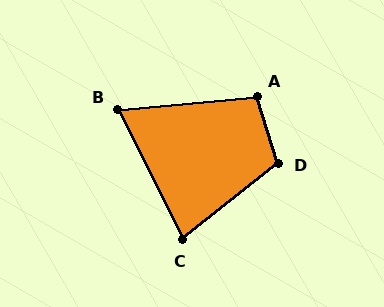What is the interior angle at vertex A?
Approximately 102 degrees (obtuse).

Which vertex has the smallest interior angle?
B, at approximately 69 degrees.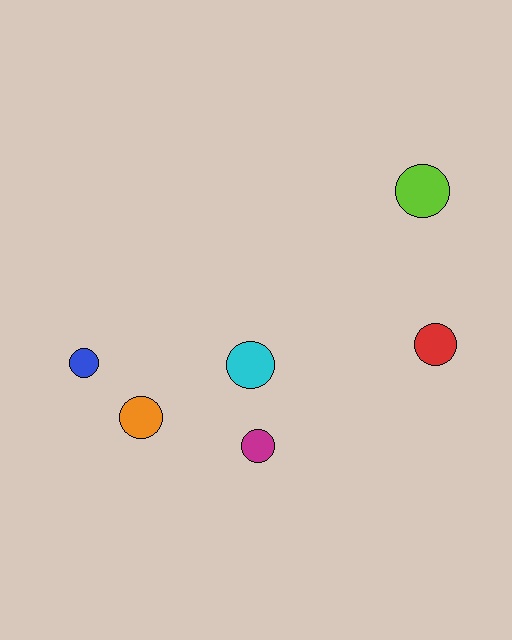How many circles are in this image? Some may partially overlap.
There are 6 circles.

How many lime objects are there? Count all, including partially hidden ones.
There is 1 lime object.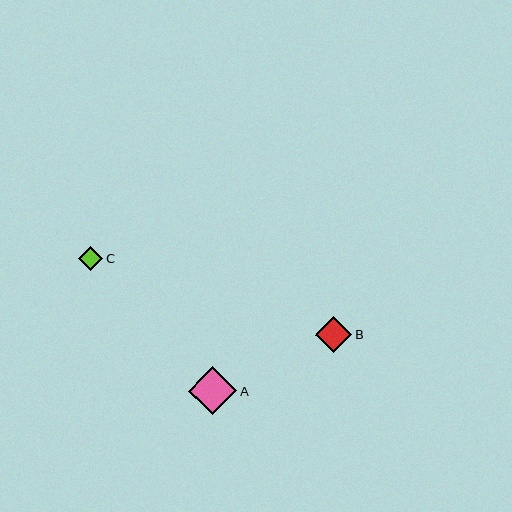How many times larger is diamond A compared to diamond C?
Diamond A is approximately 2.0 times the size of diamond C.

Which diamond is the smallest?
Diamond C is the smallest with a size of approximately 24 pixels.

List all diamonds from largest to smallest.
From largest to smallest: A, B, C.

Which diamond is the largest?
Diamond A is the largest with a size of approximately 49 pixels.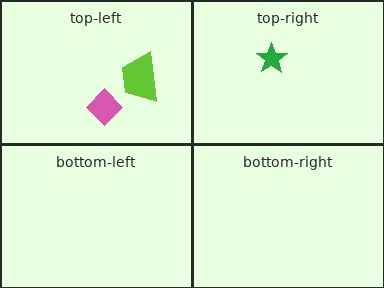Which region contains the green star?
The top-right region.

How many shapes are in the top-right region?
1.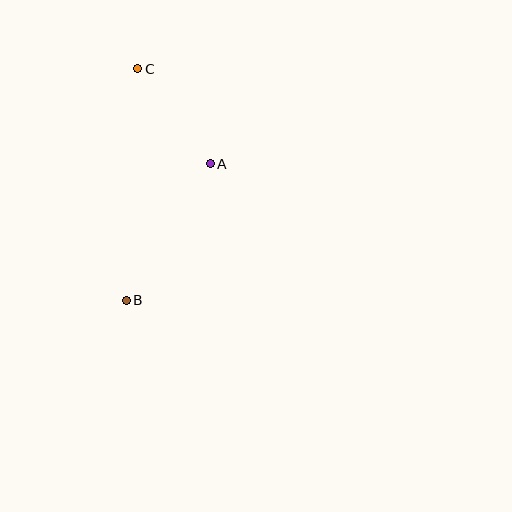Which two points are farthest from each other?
Points B and C are farthest from each other.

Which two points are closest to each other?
Points A and C are closest to each other.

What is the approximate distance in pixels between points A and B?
The distance between A and B is approximately 160 pixels.